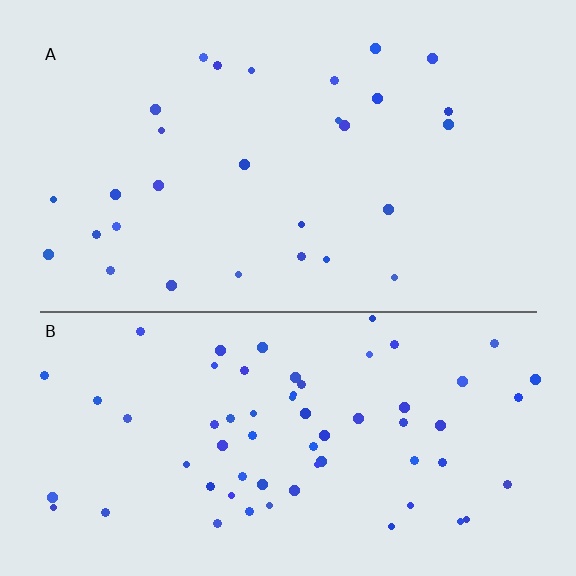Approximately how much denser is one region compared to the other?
Approximately 2.2× — region B over region A.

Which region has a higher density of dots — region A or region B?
B (the bottom).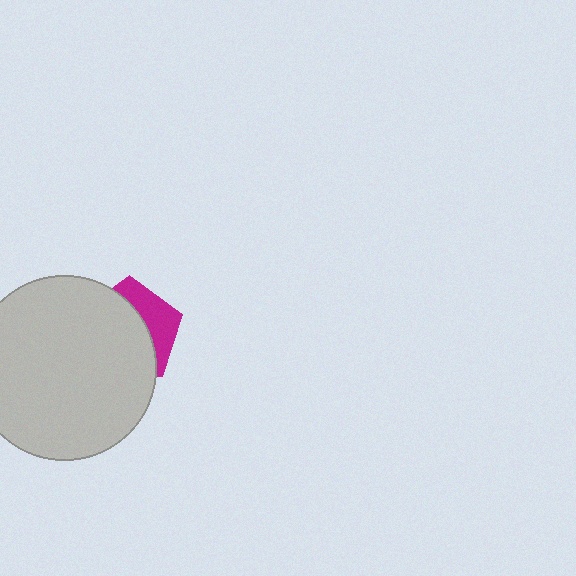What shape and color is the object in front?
The object in front is a light gray circle.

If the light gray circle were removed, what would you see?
You would see the complete magenta pentagon.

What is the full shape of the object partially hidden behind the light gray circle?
The partially hidden object is a magenta pentagon.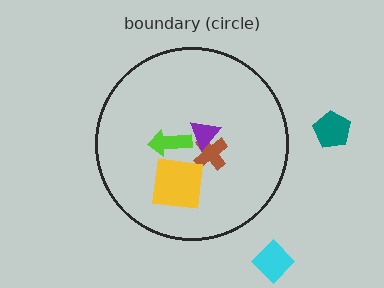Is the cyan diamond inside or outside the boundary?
Outside.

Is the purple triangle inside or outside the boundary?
Inside.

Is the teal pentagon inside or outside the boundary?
Outside.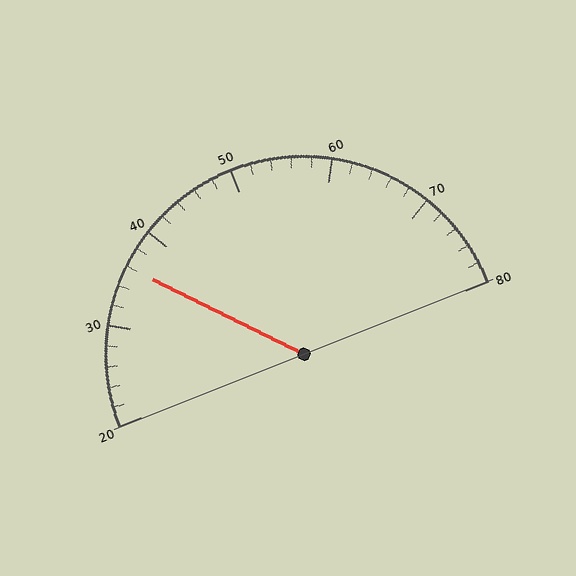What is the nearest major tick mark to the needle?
The nearest major tick mark is 40.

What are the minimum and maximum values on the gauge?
The gauge ranges from 20 to 80.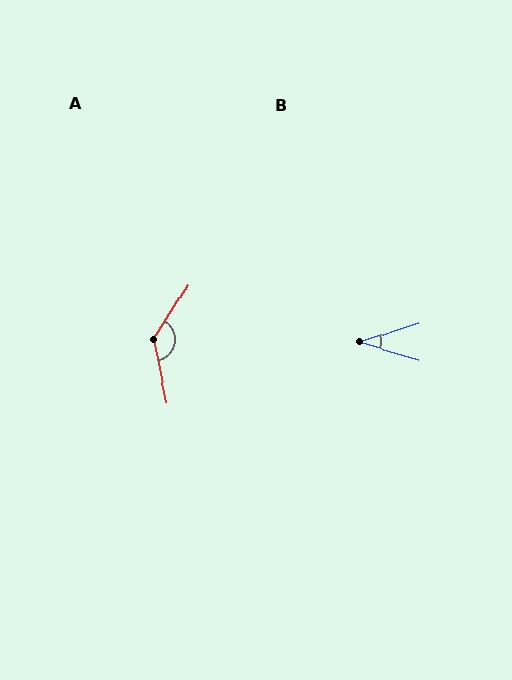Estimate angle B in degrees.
Approximately 35 degrees.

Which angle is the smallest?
B, at approximately 35 degrees.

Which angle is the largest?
A, at approximately 136 degrees.